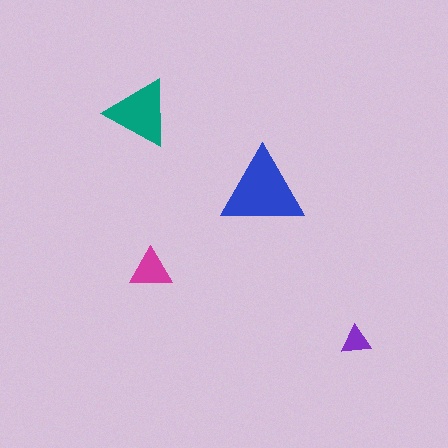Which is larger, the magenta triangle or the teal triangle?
The teal one.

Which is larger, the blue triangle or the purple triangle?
The blue one.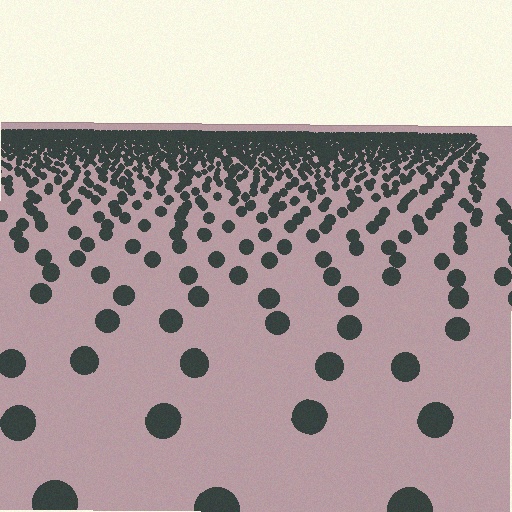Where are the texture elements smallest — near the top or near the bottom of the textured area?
Near the top.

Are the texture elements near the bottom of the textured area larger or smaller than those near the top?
Larger. Near the bottom, elements are closer to the viewer and appear at a bigger on-screen size.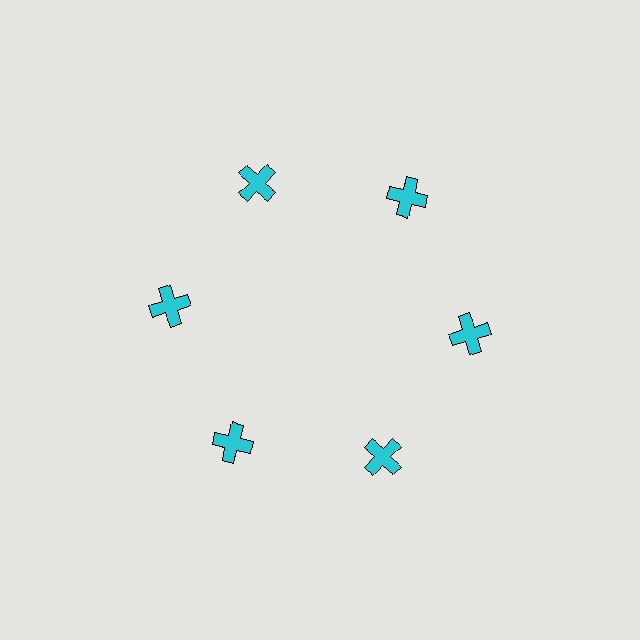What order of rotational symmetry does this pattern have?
This pattern has 6-fold rotational symmetry.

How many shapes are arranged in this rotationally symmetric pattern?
There are 6 shapes, arranged in 6 groups of 1.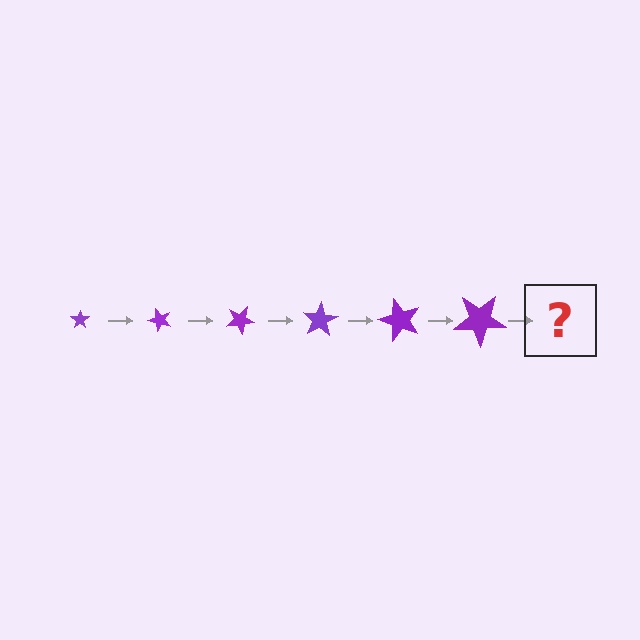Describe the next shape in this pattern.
It should be a star, larger than the previous one and rotated 300 degrees from the start.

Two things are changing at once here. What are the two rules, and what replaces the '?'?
The two rules are that the star grows larger each step and it rotates 50 degrees each step. The '?' should be a star, larger than the previous one and rotated 300 degrees from the start.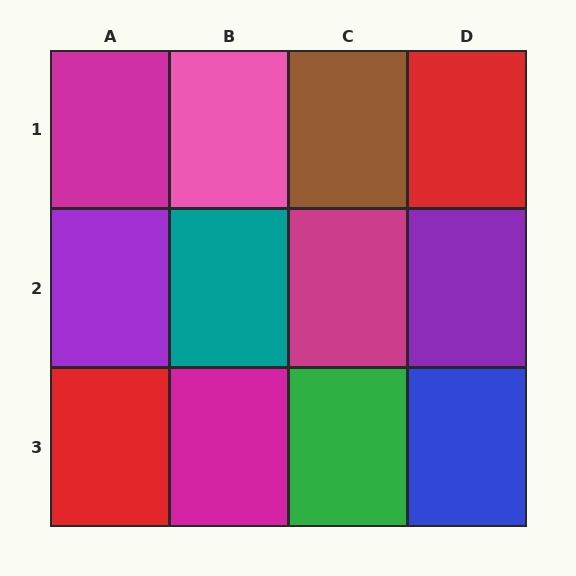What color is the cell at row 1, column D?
Red.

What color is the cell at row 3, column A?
Red.